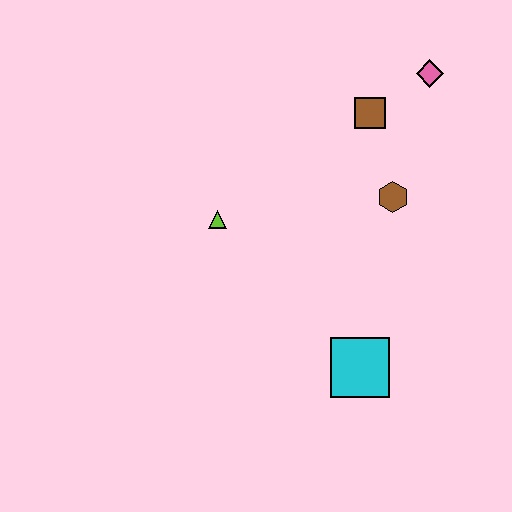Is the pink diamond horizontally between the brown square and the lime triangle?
No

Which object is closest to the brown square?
The pink diamond is closest to the brown square.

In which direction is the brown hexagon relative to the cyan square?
The brown hexagon is above the cyan square.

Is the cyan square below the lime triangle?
Yes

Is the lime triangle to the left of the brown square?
Yes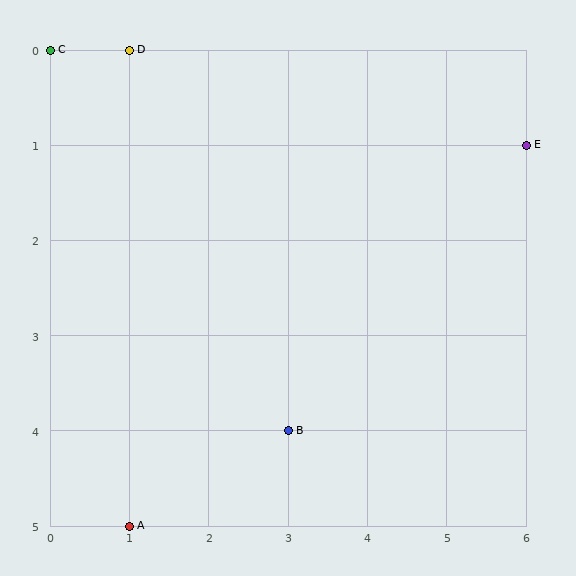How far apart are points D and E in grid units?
Points D and E are 5 columns and 1 row apart (about 5.1 grid units diagonally).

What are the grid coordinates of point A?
Point A is at grid coordinates (1, 5).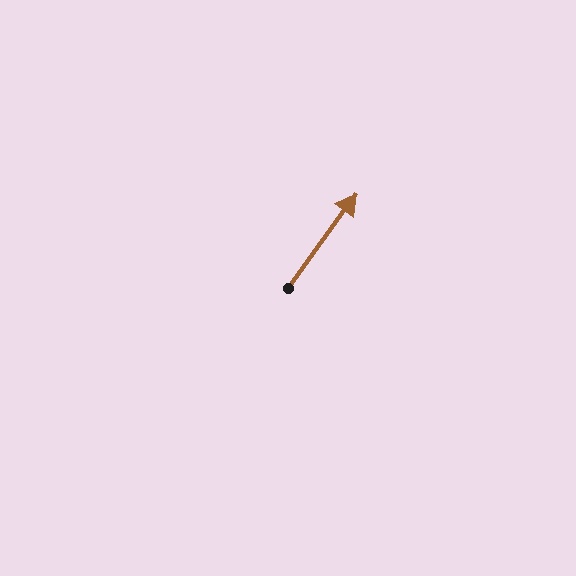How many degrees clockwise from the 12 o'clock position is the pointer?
Approximately 36 degrees.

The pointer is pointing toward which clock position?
Roughly 1 o'clock.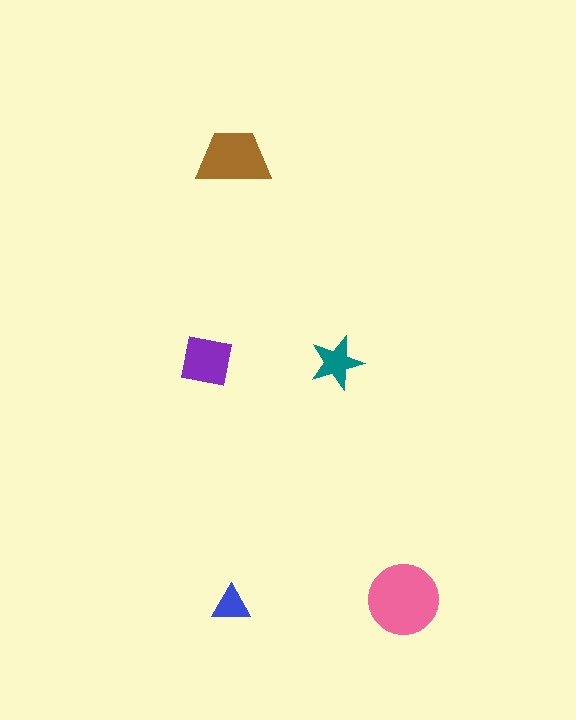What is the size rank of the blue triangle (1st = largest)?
5th.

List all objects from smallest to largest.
The blue triangle, the teal star, the purple square, the brown trapezoid, the pink circle.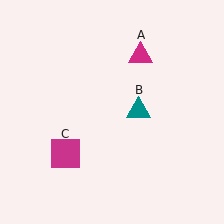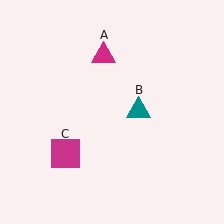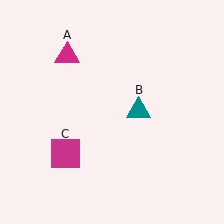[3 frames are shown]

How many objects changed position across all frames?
1 object changed position: magenta triangle (object A).